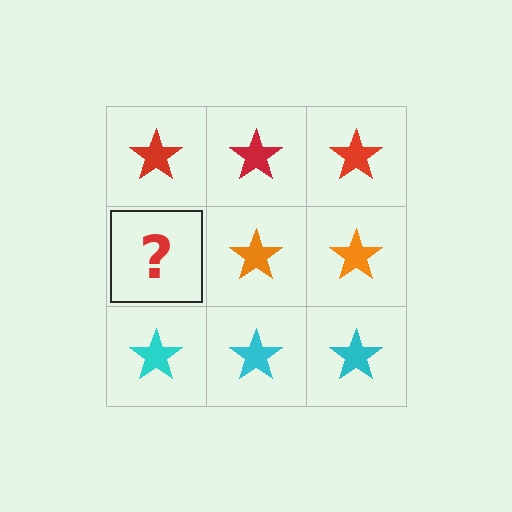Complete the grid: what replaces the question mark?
The question mark should be replaced with an orange star.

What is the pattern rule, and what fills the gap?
The rule is that each row has a consistent color. The gap should be filled with an orange star.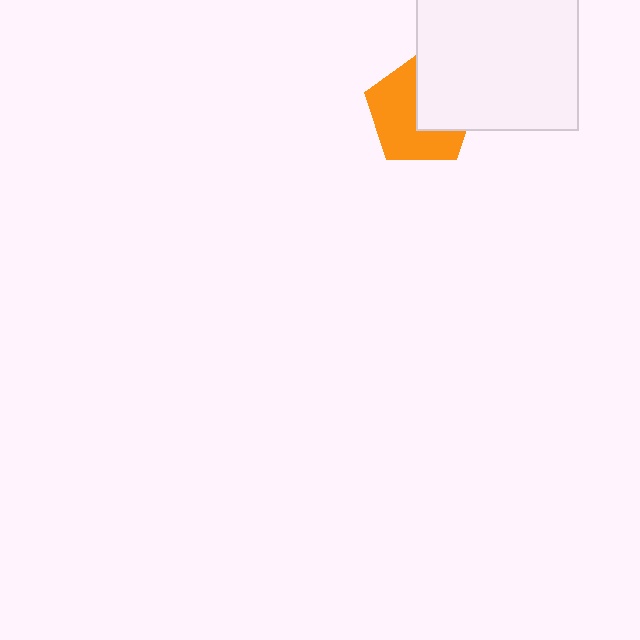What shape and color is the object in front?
The object in front is a white square.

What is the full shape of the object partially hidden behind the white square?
The partially hidden object is an orange pentagon.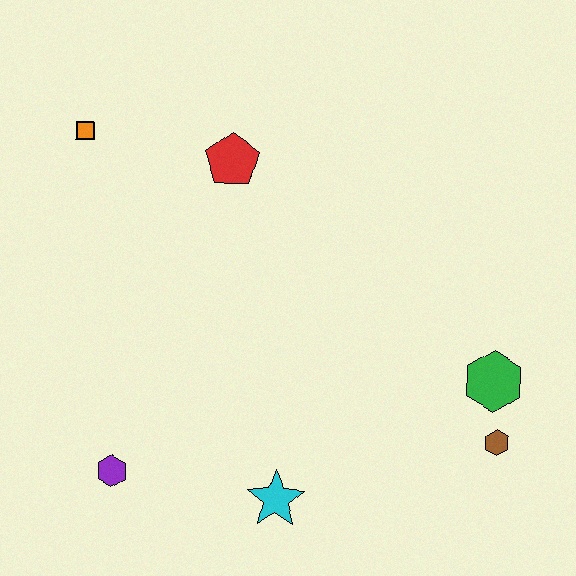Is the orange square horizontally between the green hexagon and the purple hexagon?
No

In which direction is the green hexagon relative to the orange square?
The green hexagon is to the right of the orange square.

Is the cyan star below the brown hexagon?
Yes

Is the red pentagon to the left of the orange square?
No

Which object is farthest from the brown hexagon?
The orange square is farthest from the brown hexagon.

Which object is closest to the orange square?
The red pentagon is closest to the orange square.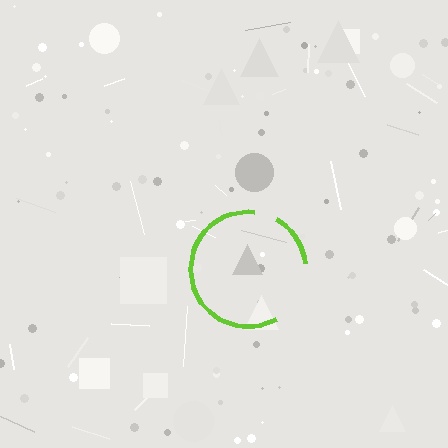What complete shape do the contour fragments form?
The contour fragments form a circle.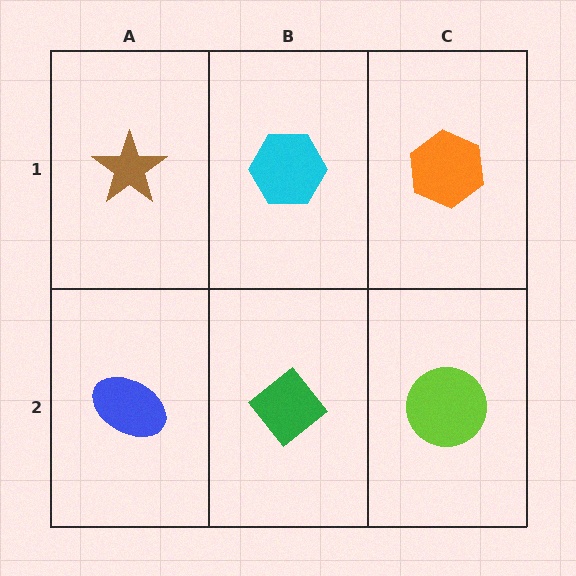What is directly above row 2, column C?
An orange hexagon.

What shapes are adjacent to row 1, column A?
A blue ellipse (row 2, column A), a cyan hexagon (row 1, column B).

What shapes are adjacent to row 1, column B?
A green diamond (row 2, column B), a brown star (row 1, column A), an orange hexagon (row 1, column C).